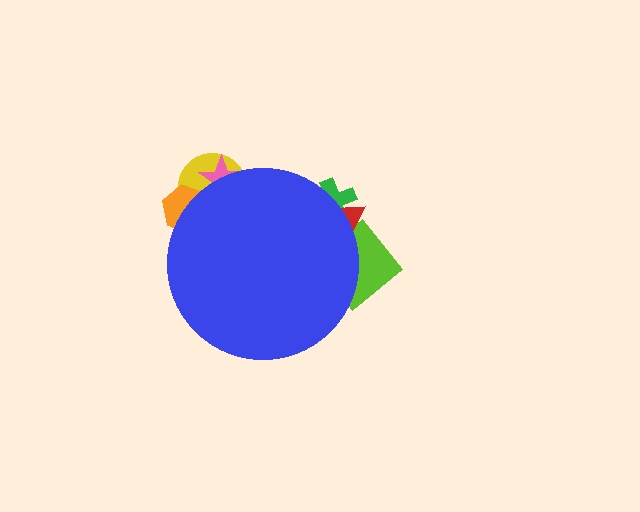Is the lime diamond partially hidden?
Yes, the lime diamond is partially hidden behind the blue circle.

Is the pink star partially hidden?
Yes, the pink star is partially hidden behind the blue circle.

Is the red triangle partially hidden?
Yes, the red triangle is partially hidden behind the blue circle.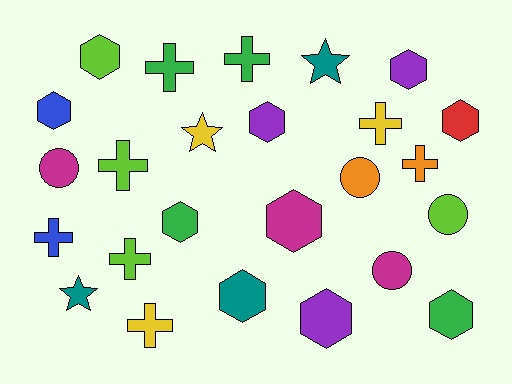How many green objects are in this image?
There are 4 green objects.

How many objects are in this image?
There are 25 objects.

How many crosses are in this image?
There are 8 crosses.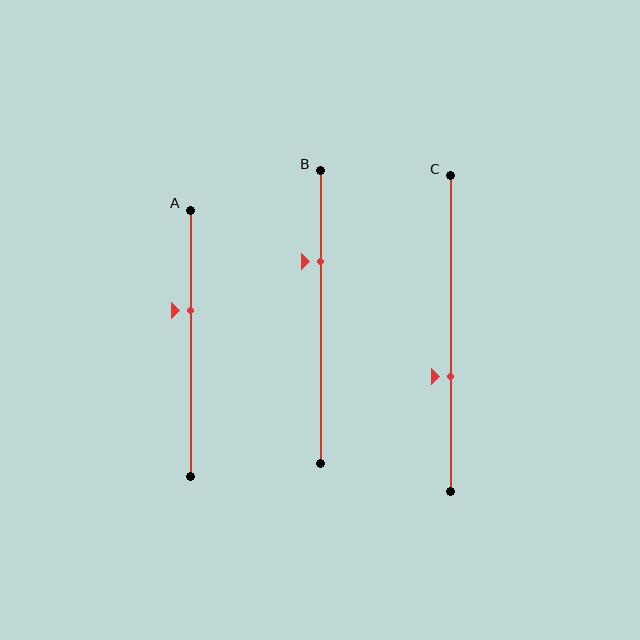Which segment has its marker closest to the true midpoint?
Segment A has its marker closest to the true midpoint.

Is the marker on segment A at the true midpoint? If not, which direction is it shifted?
No, the marker on segment A is shifted upward by about 12% of the segment length.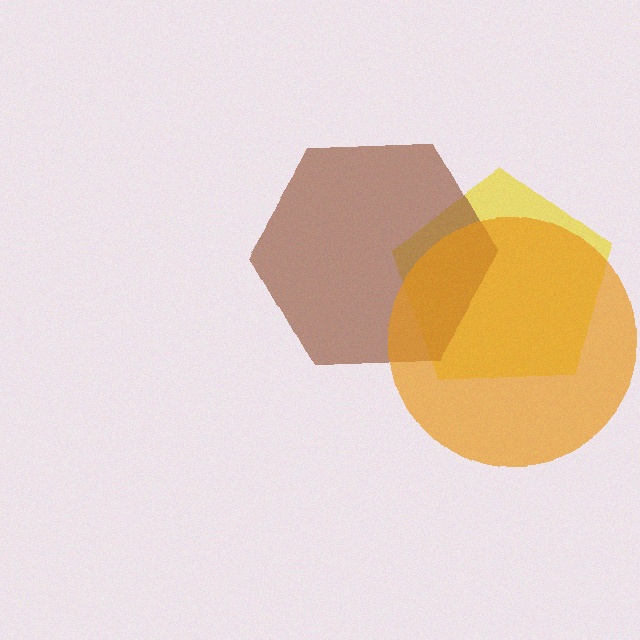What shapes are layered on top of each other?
The layered shapes are: a yellow pentagon, a brown hexagon, an orange circle.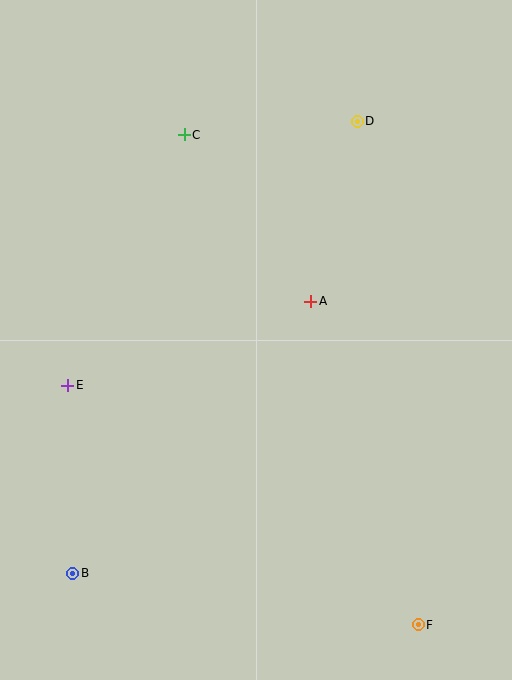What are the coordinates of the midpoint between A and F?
The midpoint between A and F is at (364, 463).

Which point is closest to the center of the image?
Point A at (311, 301) is closest to the center.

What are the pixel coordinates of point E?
Point E is at (68, 385).